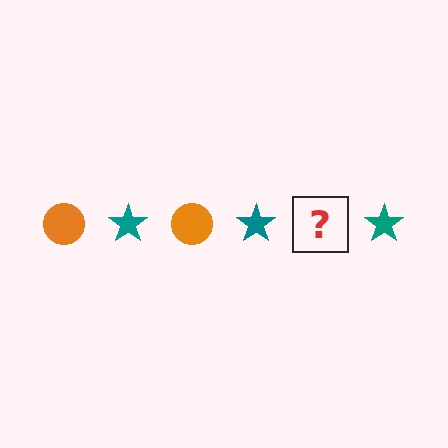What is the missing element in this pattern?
The missing element is an orange circle.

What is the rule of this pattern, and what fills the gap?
The rule is that the pattern alternates between orange circle and teal star. The gap should be filled with an orange circle.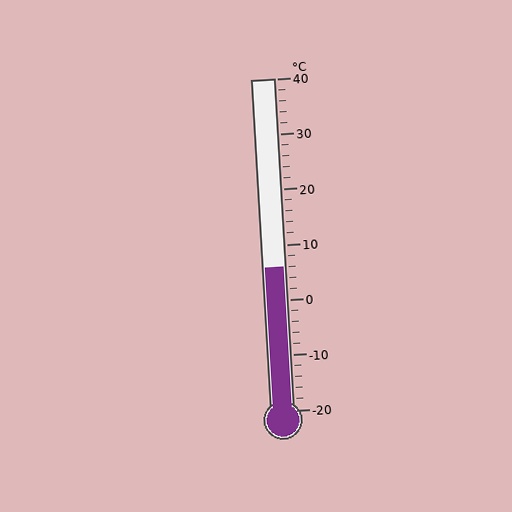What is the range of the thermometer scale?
The thermometer scale ranges from -20°C to 40°C.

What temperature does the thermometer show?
The thermometer shows approximately 6°C.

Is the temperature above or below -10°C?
The temperature is above -10°C.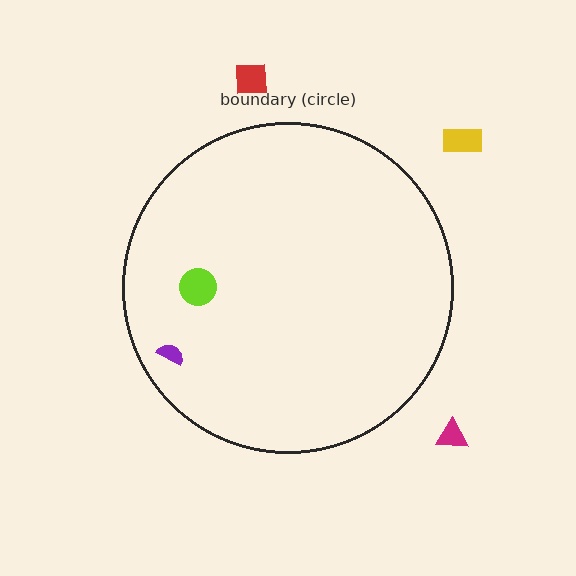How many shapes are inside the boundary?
2 inside, 3 outside.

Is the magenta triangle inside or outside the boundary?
Outside.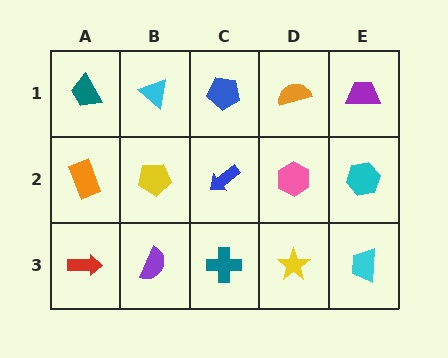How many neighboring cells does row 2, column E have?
3.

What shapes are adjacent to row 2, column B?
A cyan triangle (row 1, column B), a purple semicircle (row 3, column B), an orange rectangle (row 2, column A), a blue arrow (row 2, column C).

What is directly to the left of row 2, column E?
A pink hexagon.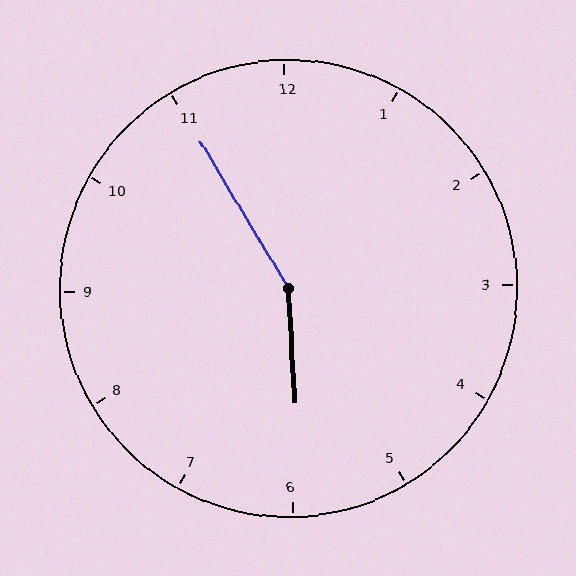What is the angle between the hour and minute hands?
Approximately 152 degrees.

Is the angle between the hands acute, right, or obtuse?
It is obtuse.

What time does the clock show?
5:55.